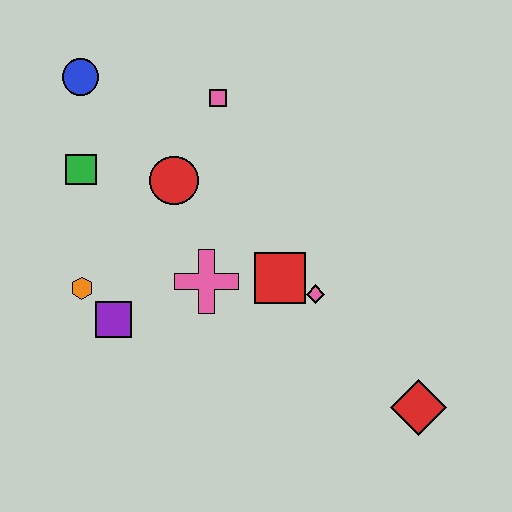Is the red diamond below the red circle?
Yes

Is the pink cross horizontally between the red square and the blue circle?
Yes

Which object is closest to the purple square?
The orange hexagon is closest to the purple square.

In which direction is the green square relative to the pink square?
The green square is to the left of the pink square.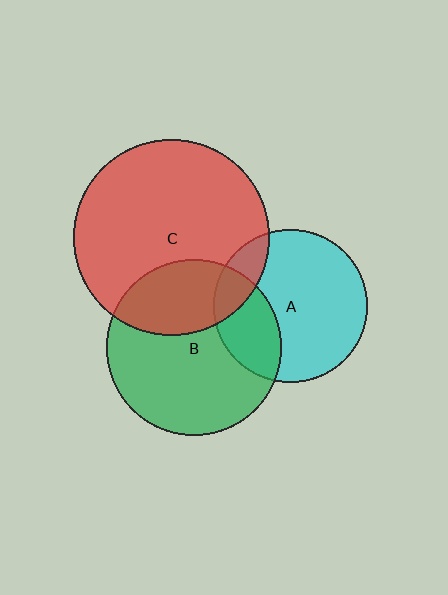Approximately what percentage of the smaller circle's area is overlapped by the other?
Approximately 15%.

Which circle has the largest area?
Circle C (red).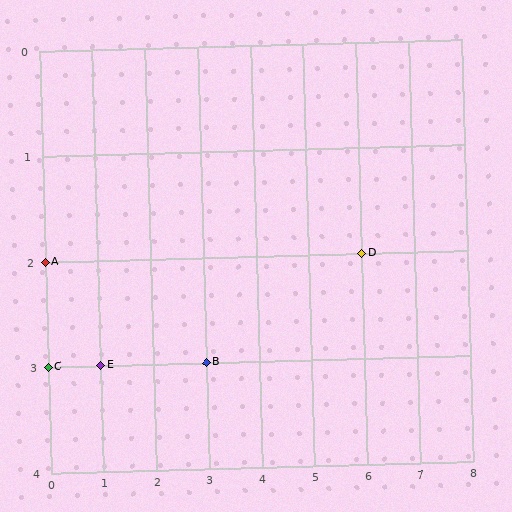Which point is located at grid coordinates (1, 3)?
Point E is at (1, 3).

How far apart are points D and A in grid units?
Points D and A are 6 columns apart.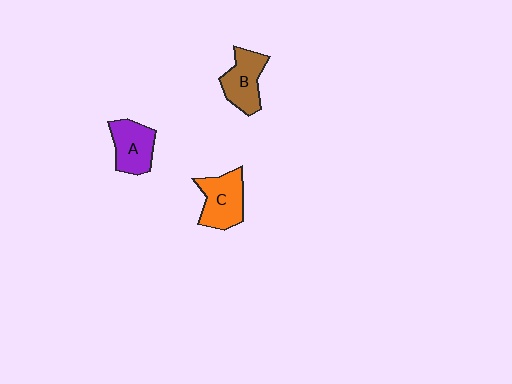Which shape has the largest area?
Shape C (orange).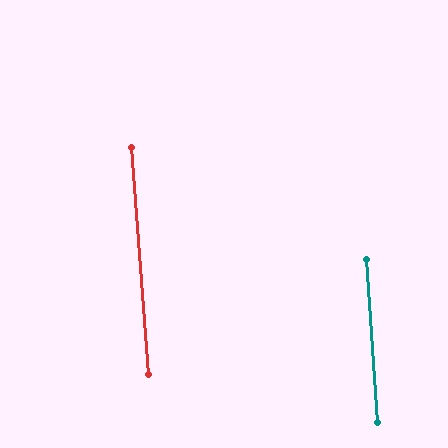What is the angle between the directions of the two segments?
Approximately 1 degree.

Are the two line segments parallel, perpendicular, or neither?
Parallel — their directions differ by only 0.5°.